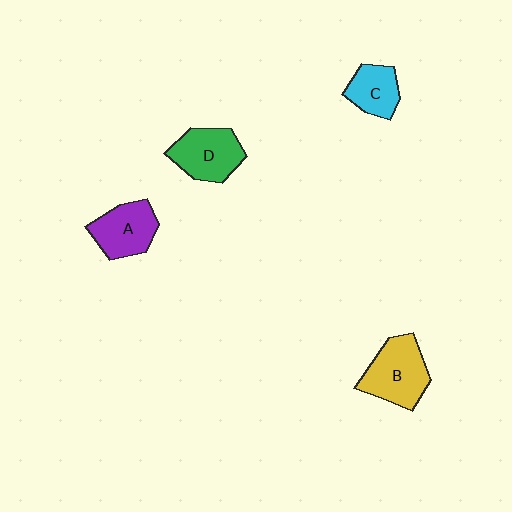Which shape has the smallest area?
Shape C (cyan).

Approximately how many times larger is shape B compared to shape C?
Approximately 1.6 times.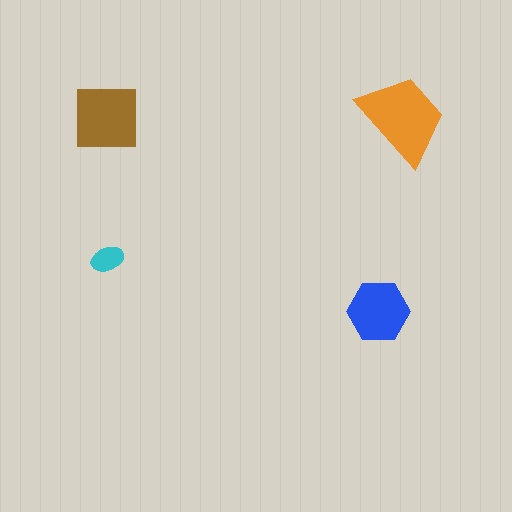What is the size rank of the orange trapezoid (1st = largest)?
1st.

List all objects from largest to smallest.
The orange trapezoid, the brown square, the blue hexagon, the cyan ellipse.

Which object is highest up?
The orange trapezoid is topmost.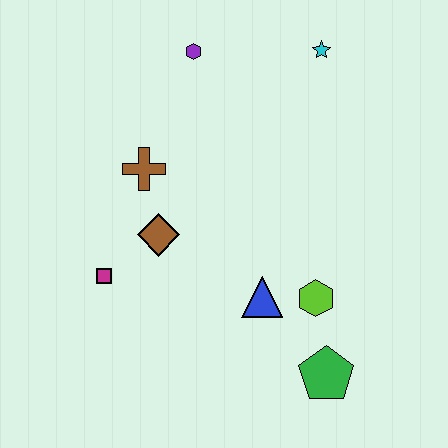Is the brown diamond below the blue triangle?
No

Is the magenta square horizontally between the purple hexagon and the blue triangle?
No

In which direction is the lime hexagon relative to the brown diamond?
The lime hexagon is to the right of the brown diamond.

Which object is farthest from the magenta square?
The cyan star is farthest from the magenta square.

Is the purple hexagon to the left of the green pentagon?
Yes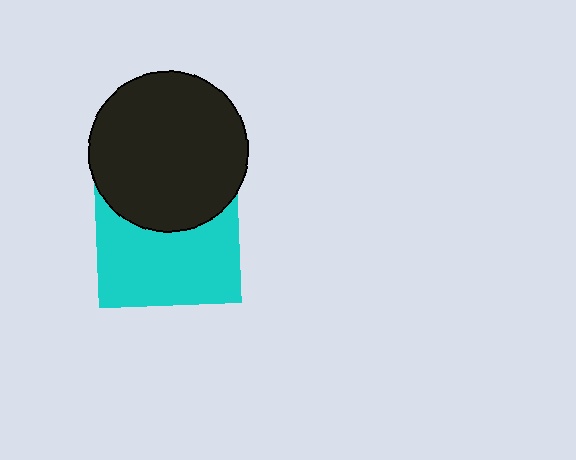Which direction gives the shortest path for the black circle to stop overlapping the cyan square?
Moving up gives the shortest separation.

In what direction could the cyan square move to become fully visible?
The cyan square could move down. That would shift it out from behind the black circle entirely.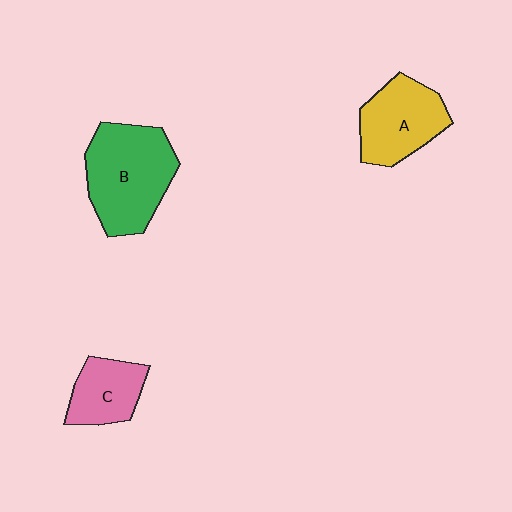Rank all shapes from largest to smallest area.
From largest to smallest: B (green), A (yellow), C (pink).